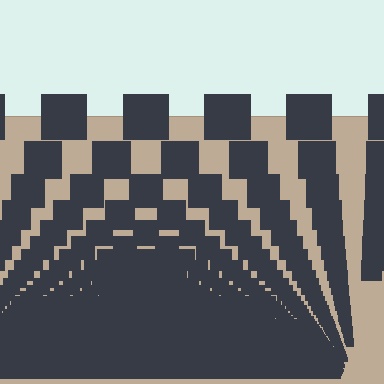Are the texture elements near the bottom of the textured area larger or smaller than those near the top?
Smaller. The gradient is inverted — elements near the bottom are smaller and denser.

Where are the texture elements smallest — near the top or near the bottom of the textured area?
Near the bottom.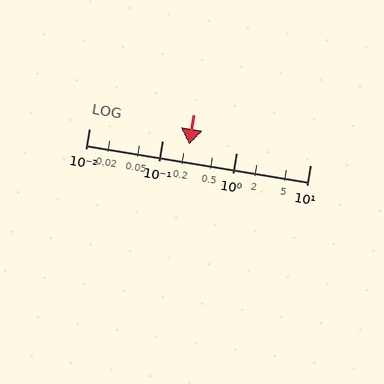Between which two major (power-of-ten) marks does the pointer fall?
The pointer is between 0.1 and 1.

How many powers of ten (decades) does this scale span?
The scale spans 3 decades, from 0.01 to 10.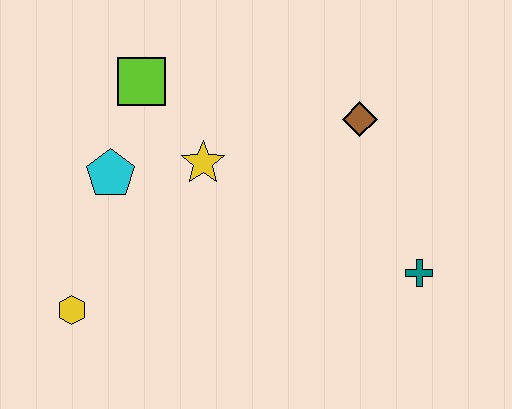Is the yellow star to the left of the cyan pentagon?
No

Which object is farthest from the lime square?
The teal cross is farthest from the lime square.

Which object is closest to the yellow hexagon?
The cyan pentagon is closest to the yellow hexagon.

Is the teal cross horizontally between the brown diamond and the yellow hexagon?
No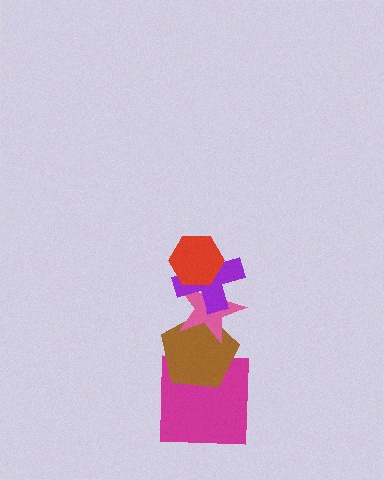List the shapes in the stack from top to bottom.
From top to bottom: the red hexagon, the purple cross, the pink star, the brown pentagon, the magenta square.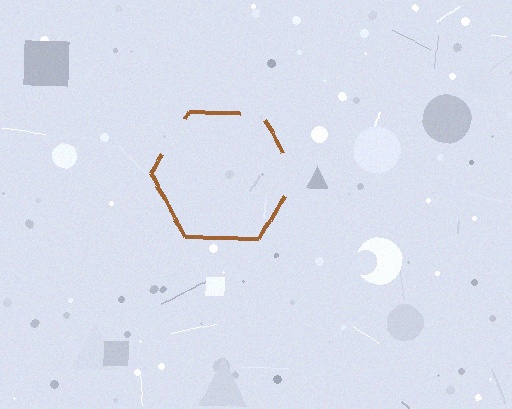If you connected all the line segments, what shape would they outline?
They would outline a hexagon.